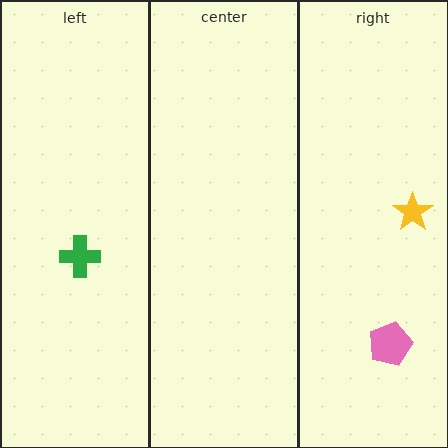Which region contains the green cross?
The left region.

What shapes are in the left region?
The green cross.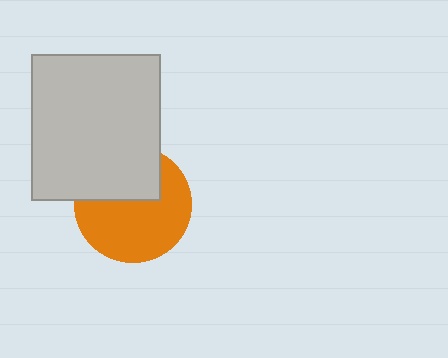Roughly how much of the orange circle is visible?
About half of it is visible (roughly 63%).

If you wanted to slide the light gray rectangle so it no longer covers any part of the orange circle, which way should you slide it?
Slide it up — that is the most direct way to separate the two shapes.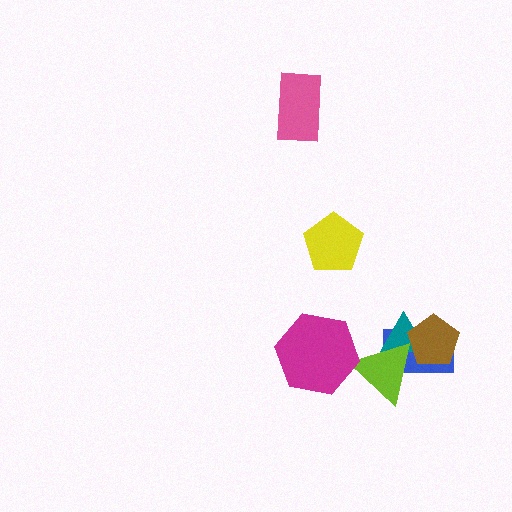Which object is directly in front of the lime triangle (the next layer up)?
The magenta hexagon is directly in front of the lime triangle.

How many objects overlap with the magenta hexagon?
1 object overlaps with the magenta hexagon.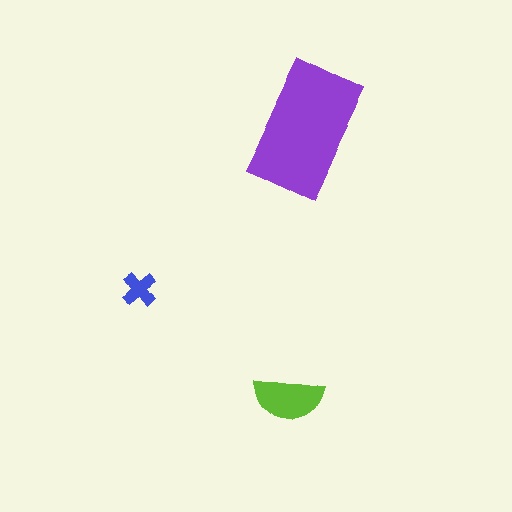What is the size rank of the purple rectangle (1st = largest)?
1st.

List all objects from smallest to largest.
The blue cross, the lime semicircle, the purple rectangle.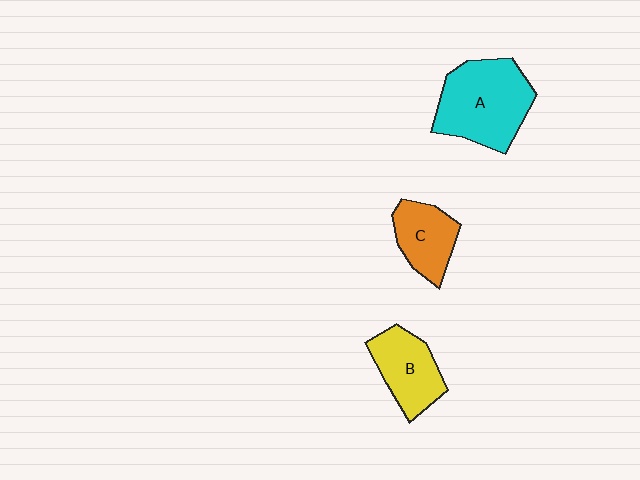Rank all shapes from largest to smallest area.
From largest to smallest: A (cyan), B (yellow), C (orange).